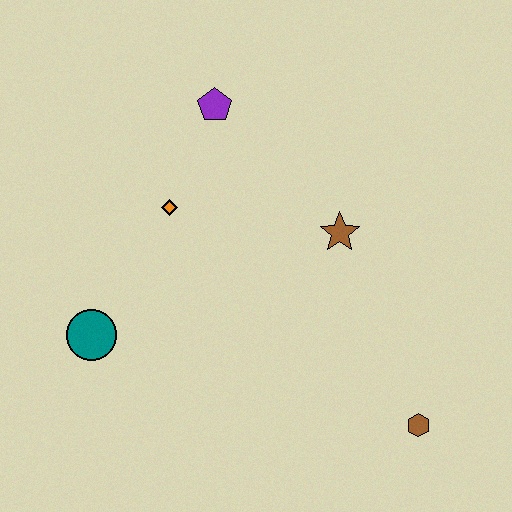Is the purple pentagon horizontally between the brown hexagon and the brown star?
No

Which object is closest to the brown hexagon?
The brown star is closest to the brown hexagon.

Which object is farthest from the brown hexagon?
The purple pentagon is farthest from the brown hexagon.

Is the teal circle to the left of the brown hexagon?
Yes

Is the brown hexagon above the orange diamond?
No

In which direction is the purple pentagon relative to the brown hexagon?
The purple pentagon is above the brown hexagon.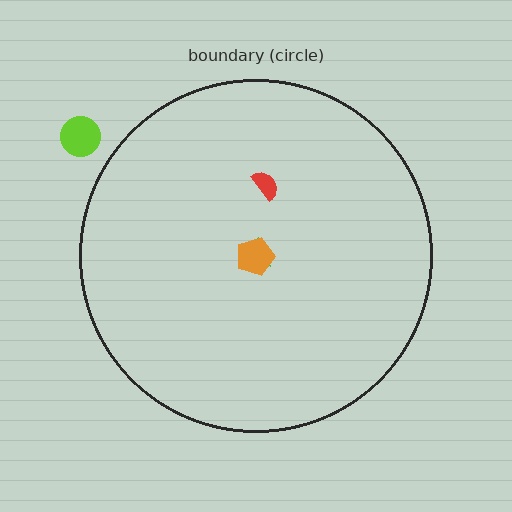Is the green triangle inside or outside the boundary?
Inside.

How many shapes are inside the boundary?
3 inside, 1 outside.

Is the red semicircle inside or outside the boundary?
Inside.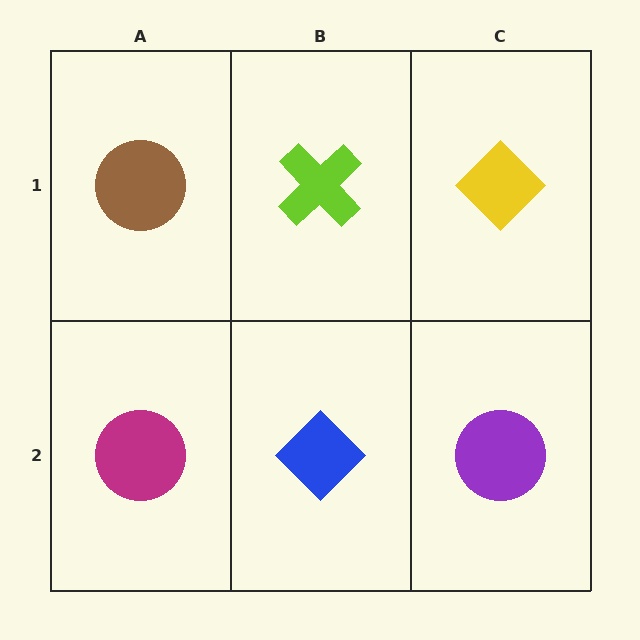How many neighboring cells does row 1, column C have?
2.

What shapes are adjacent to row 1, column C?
A purple circle (row 2, column C), a lime cross (row 1, column B).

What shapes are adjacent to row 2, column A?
A brown circle (row 1, column A), a blue diamond (row 2, column B).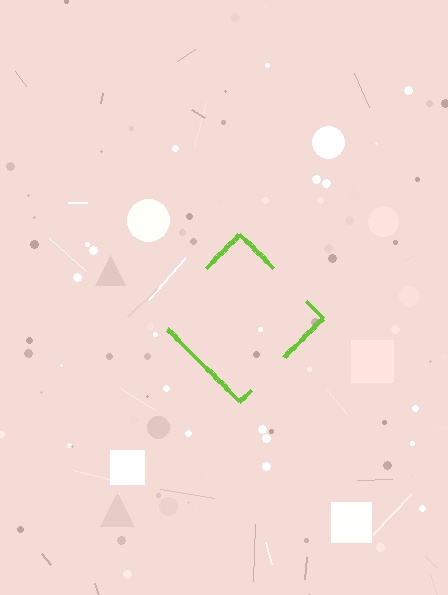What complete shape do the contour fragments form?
The contour fragments form a diamond.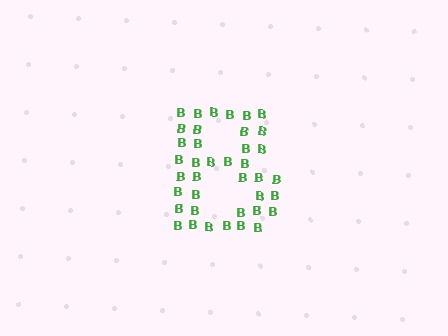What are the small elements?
The small elements are letter B's.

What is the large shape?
The large shape is the letter B.